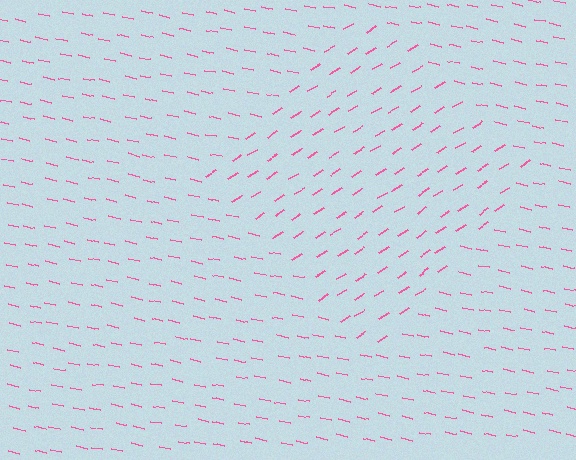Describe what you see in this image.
The image is filled with small pink line segments. A diamond region in the image has lines oriented differently from the surrounding lines, creating a visible texture boundary.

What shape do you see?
I see a diamond.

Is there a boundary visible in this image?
Yes, there is a texture boundary formed by a change in line orientation.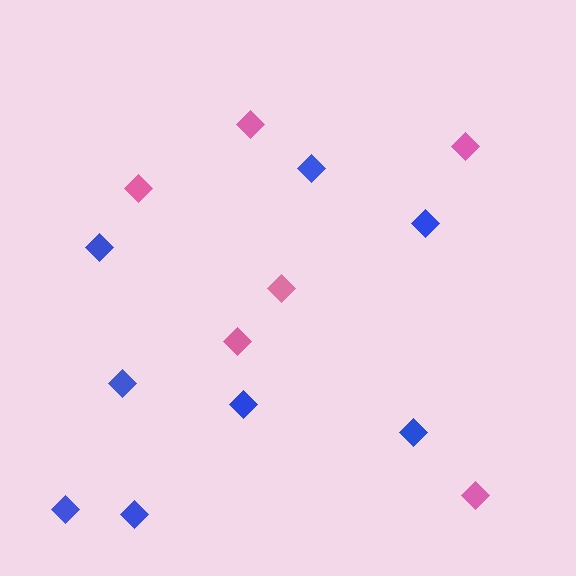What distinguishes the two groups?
There are 2 groups: one group of pink diamonds (6) and one group of blue diamonds (8).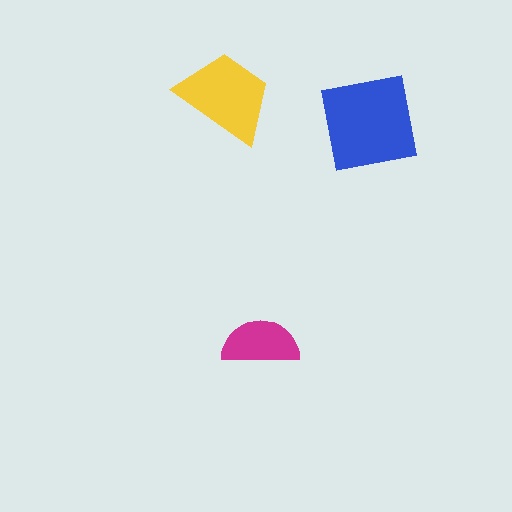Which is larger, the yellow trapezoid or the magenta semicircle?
The yellow trapezoid.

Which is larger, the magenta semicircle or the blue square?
The blue square.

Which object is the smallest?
The magenta semicircle.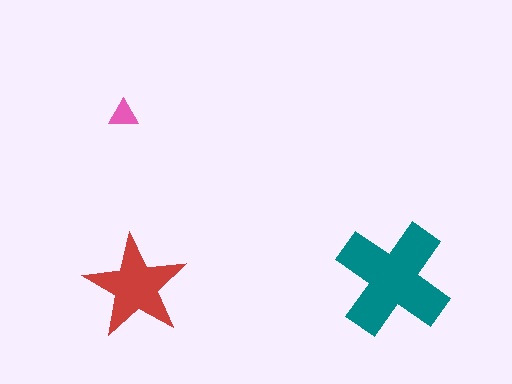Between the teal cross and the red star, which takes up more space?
The teal cross.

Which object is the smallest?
The pink triangle.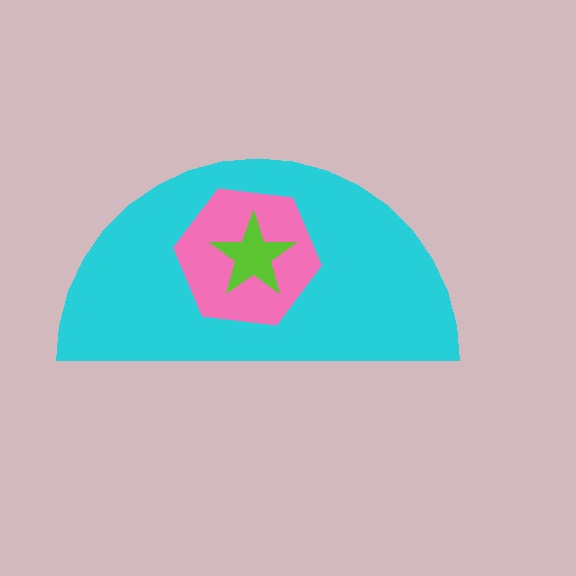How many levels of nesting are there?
3.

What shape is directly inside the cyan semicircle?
The pink hexagon.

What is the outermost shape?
The cyan semicircle.